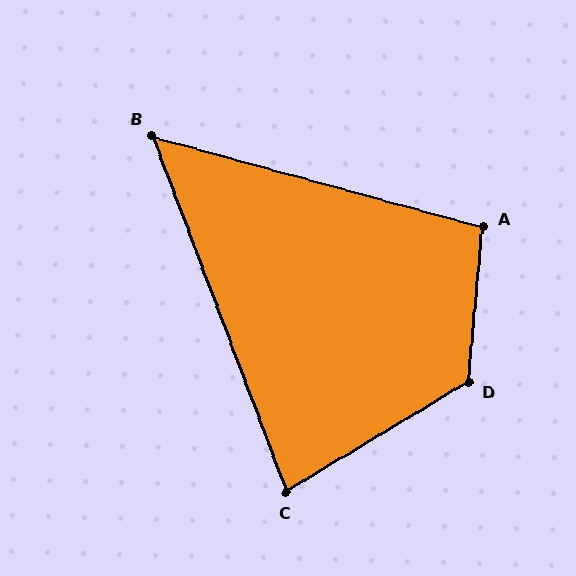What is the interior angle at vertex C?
Approximately 80 degrees (acute).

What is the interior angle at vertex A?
Approximately 100 degrees (obtuse).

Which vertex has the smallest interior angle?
B, at approximately 54 degrees.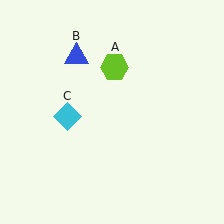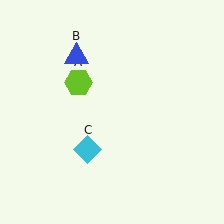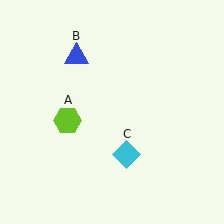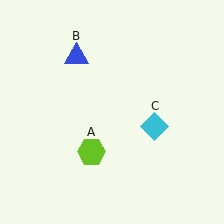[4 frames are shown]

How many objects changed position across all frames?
2 objects changed position: lime hexagon (object A), cyan diamond (object C).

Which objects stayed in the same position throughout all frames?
Blue triangle (object B) remained stationary.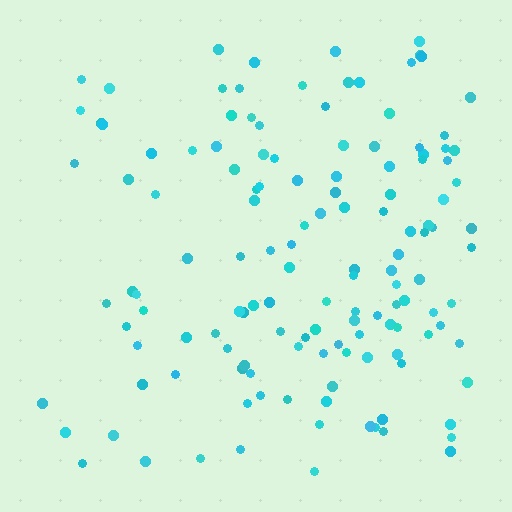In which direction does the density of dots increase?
From left to right, with the right side densest.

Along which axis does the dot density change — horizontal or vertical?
Horizontal.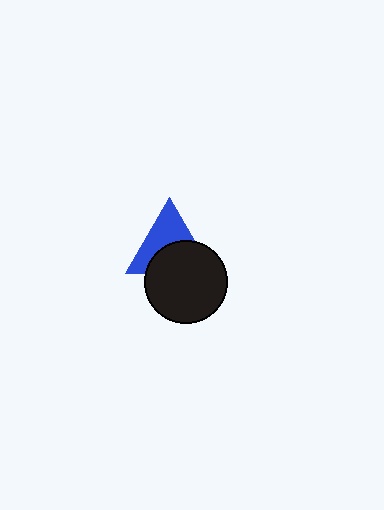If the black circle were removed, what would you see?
You would see the complete blue triangle.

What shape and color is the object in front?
The object in front is a black circle.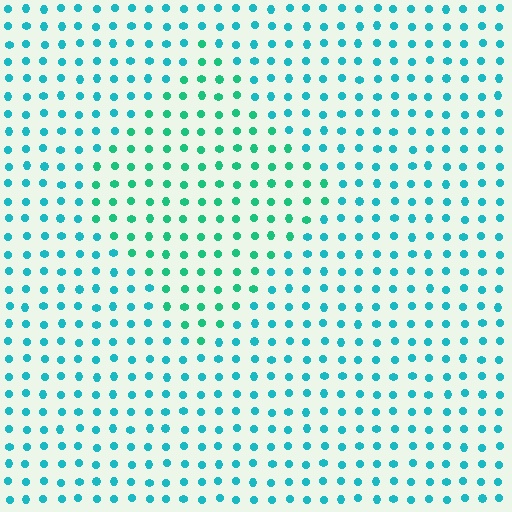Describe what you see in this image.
The image is filled with small cyan elements in a uniform arrangement. A diamond-shaped region is visible where the elements are tinted to a slightly different hue, forming a subtle color boundary.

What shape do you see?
I see a diamond.